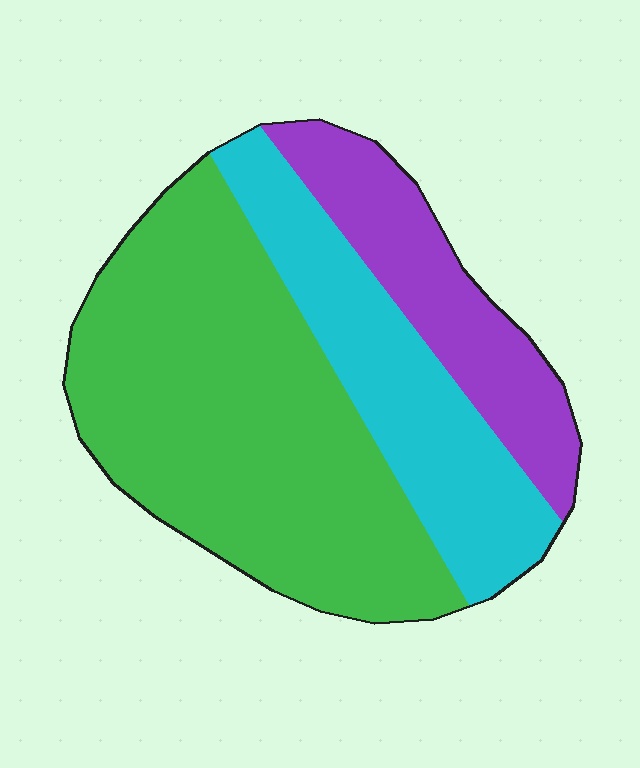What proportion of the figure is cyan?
Cyan covers roughly 25% of the figure.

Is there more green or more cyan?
Green.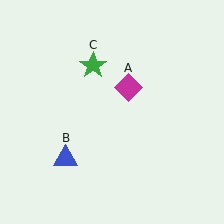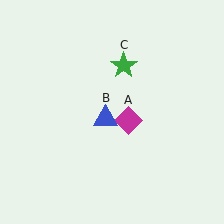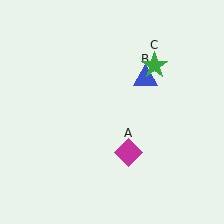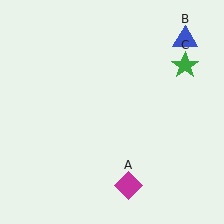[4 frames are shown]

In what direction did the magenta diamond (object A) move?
The magenta diamond (object A) moved down.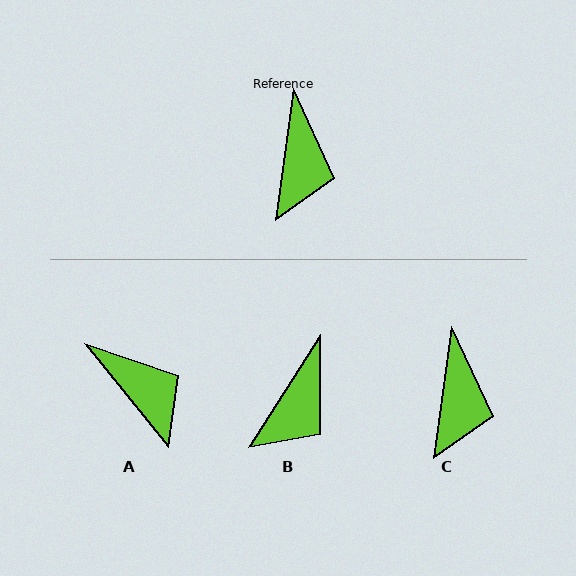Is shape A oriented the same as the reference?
No, it is off by about 47 degrees.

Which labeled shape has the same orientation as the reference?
C.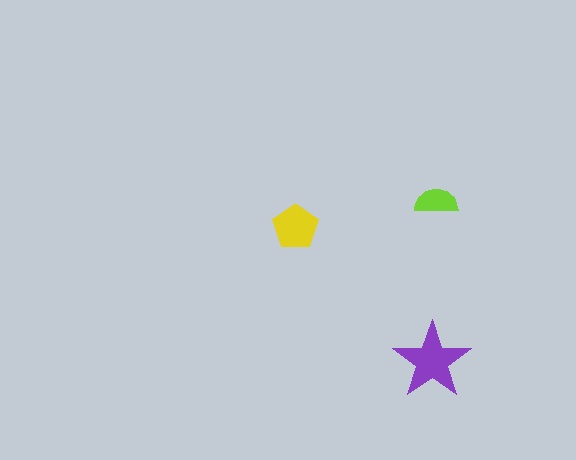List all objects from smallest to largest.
The lime semicircle, the yellow pentagon, the purple star.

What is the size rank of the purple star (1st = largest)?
1st.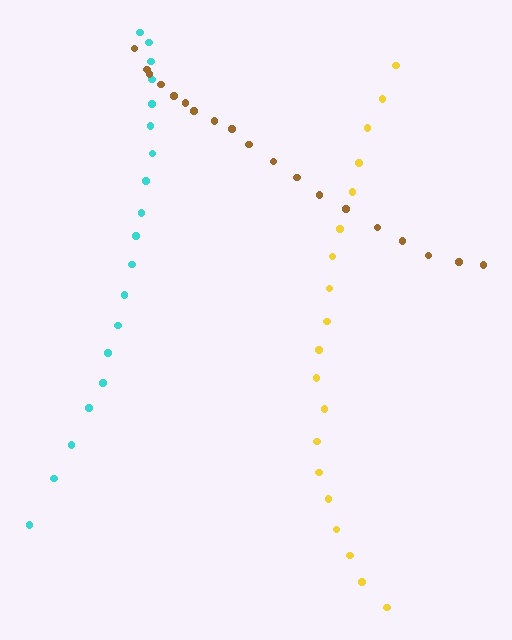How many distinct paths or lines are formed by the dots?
There are 3 distinct paths.